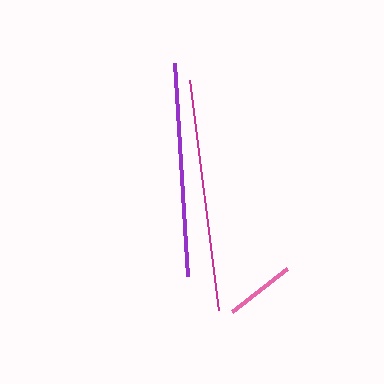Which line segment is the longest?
The magenta line is the longest at approximately 232 pixels.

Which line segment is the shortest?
The pink line is the shortest at approximately 71 pixels.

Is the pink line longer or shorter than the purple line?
The purple line is longer than the pink line.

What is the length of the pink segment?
The pink segment is approximately 71 pixels long.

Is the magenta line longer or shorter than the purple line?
The magenta line is longer than the purple line.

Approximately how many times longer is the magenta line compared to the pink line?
The magenta line is approximately 3.3 times the length of the pink line.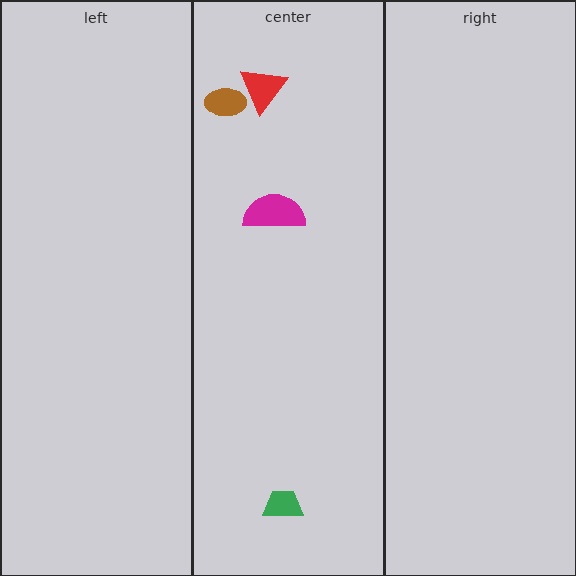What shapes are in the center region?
The red triangle, the brown ellipse, the magenta semicircle, the green trapezoid.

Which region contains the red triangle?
The center region.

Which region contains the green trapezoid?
The center region.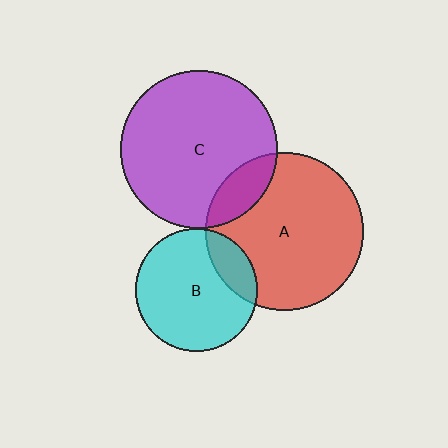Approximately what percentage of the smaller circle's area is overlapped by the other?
Approximately 15%.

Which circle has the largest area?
Circle A (red).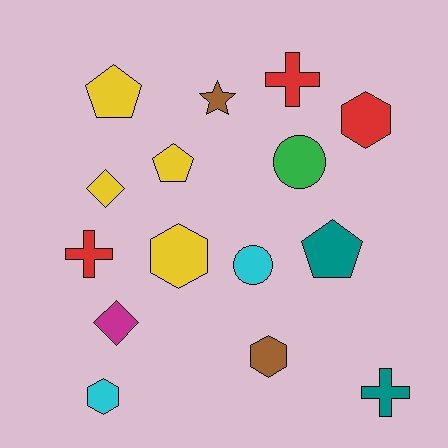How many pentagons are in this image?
There are 3 pentagons.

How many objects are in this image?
There are 15 objects.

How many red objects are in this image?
There are 3 red objects.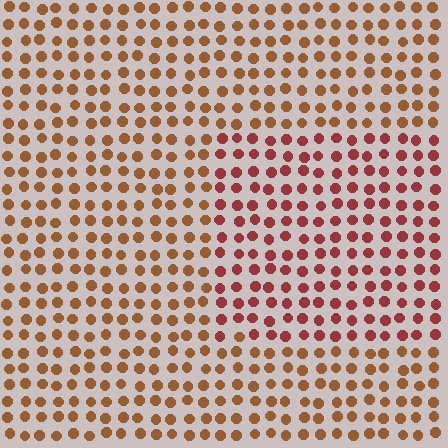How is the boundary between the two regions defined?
The boundary is defined purely by a slight shift in hue (about 30 degrees). Spacing, size, and orientation are identical on both sides.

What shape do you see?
I see a rectangle.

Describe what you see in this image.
The image is filled with small brown elements in a uniform arrangement. A rectangle-shaped region is visible where the elements are tinted to a slightly different hue, forming a subtle color boundary.